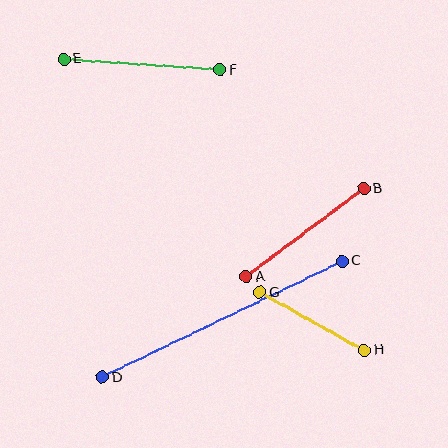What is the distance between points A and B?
The distance is approximately 147 pixels.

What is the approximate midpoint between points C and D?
The midpoint is at approximately (222, 319) pixels.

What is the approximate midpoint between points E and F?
The midpoint is at approximately (142, 65) pixels.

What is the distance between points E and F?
The distance is approximately 157 pixels.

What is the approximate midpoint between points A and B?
The midpoint is at approximately (305, 233) pixels.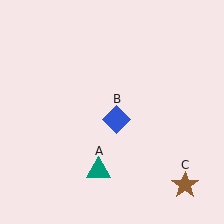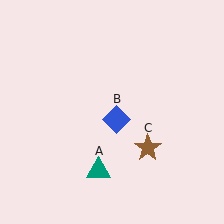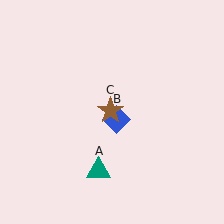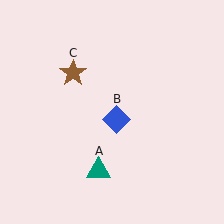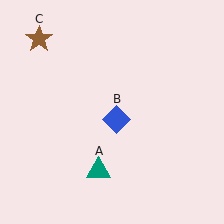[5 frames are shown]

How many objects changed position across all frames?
1 object changed position: brown star (object C).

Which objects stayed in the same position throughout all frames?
Teal triangle (object A) and blue diamond (object B) remained stationary.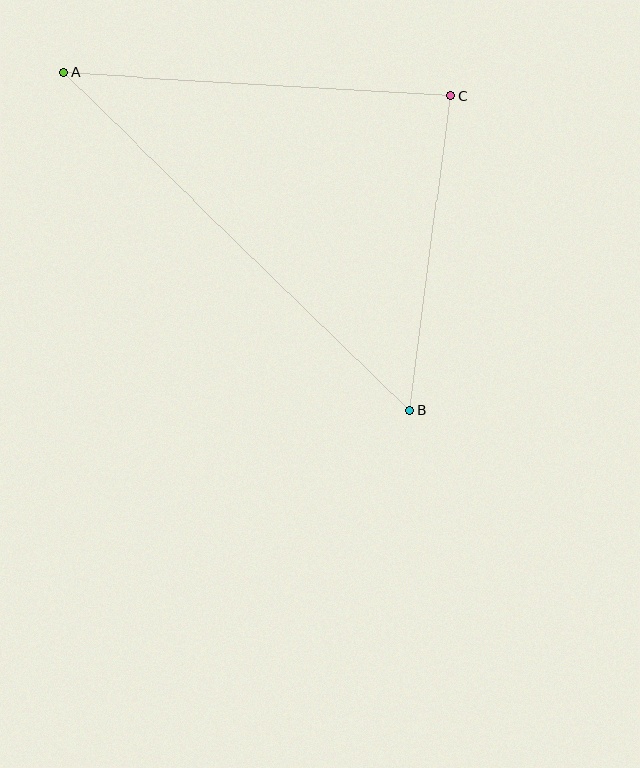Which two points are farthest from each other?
Points A and B are farthest from each other.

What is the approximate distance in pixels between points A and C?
The distance between A and C is approximately 388 pixels.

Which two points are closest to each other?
Points B and C are closest to each other.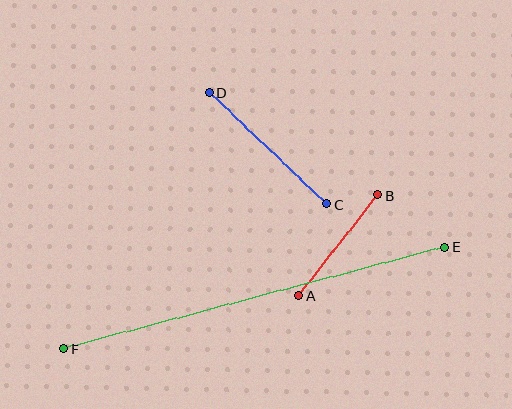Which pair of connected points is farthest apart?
Points E and F are farthest apart.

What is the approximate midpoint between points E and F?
The midpoint is at approximately (255, 298) pixels.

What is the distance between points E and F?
The distance is approximately 395 pixels.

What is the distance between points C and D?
The distance is approximately 162 pixels.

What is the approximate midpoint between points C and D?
The midpoint is at approximately (268, 148) pixels.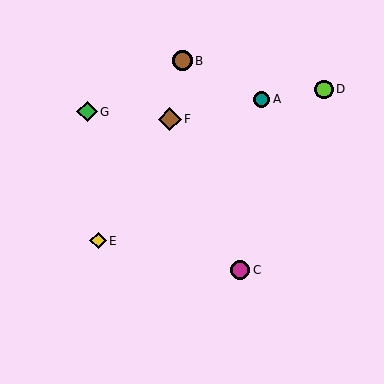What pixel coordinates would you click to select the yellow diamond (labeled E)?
Click at (98, 241) to select the yellow diamond E.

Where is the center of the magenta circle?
The center of the magenta circle is at (240, 270).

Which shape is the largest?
The brown diamond (labeled F) is the largest.